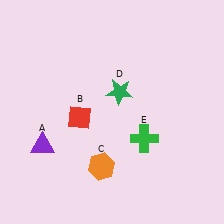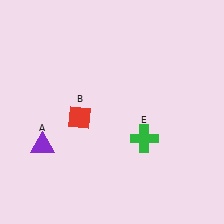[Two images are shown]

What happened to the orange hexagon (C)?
The orange hexagon (C) was removed in Image 2. It was in the bottom-left area of Image 1.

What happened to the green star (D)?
The green star (D) was removed in Image 2. It was in the top-right area of Image 1.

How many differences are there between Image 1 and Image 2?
There are 2 differences between the two images.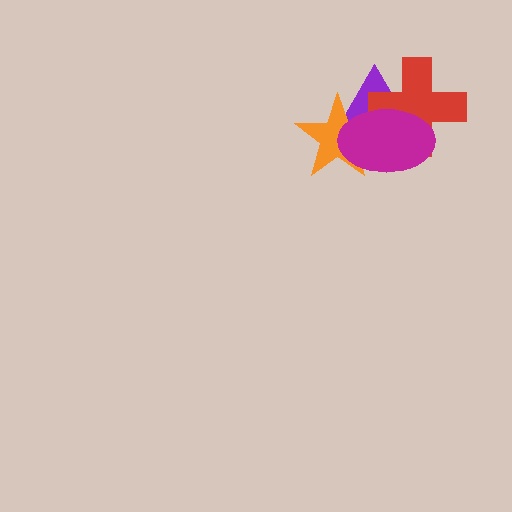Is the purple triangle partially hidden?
Yes, it is partially covered by another shape.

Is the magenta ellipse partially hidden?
No, no other shape covers it.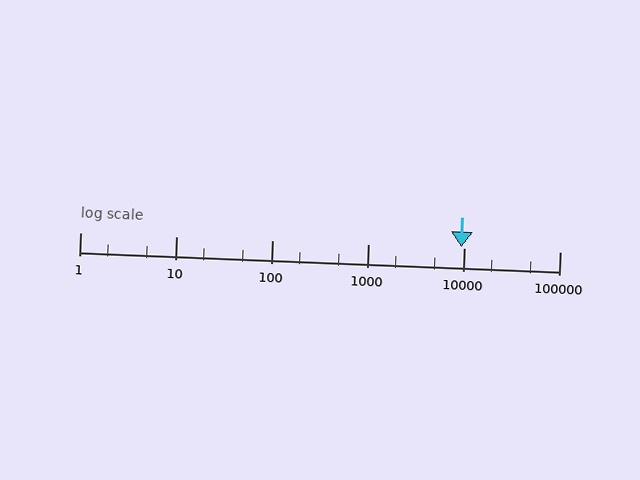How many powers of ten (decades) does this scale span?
The scale spans 5 decades, from 1 to 100000.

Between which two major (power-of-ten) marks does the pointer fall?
The pointer is between 1000 and 10000.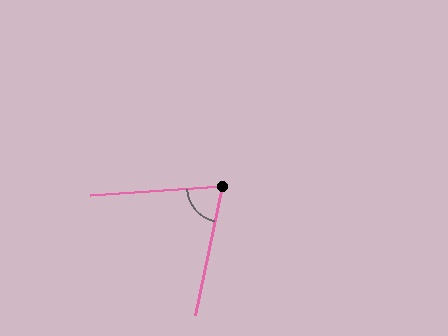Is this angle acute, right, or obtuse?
It is acute.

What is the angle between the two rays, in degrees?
Approximately 75 degrees.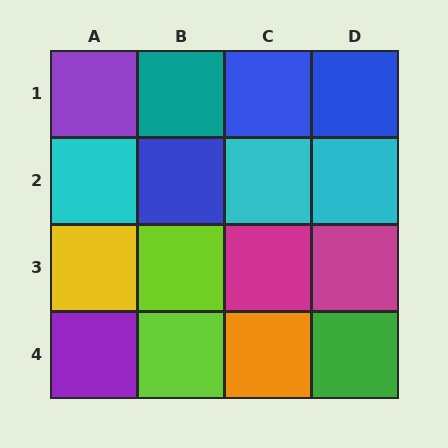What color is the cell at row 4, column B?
Lime.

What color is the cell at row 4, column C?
Orange.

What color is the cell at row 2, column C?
Cyan.